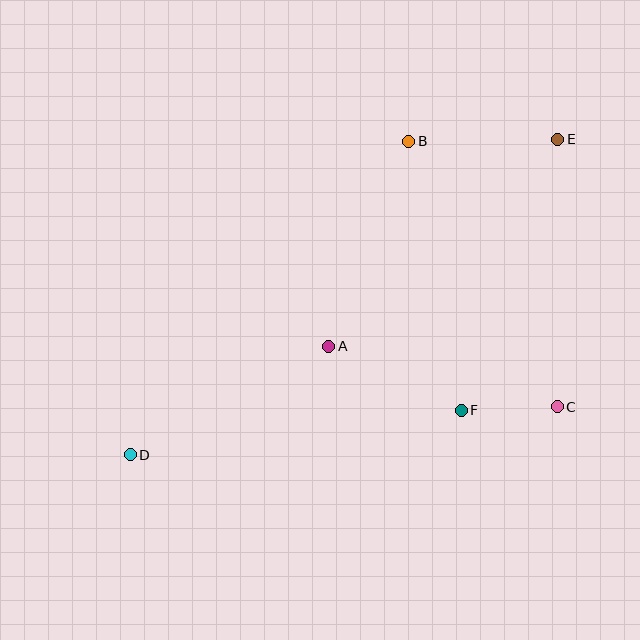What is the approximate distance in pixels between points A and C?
The distance between A and C is approximately 236 pixels.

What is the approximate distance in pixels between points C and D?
The distance between C and D is approximately 430 pixels.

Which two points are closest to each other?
Points C and F are closest to each other.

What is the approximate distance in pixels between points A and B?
The distance between A and B is approximately 220 pixels.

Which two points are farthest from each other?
Points D and E are farthest from each other.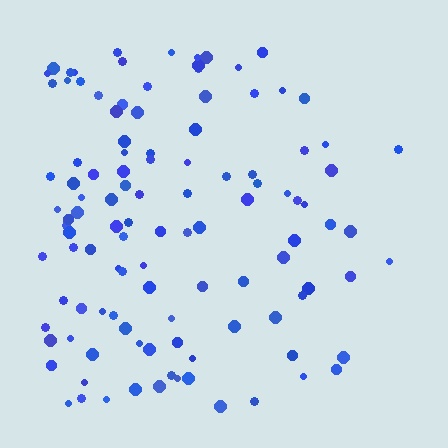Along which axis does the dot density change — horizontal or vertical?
Horizontal.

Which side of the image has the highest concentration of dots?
The left.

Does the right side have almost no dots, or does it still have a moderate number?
Still a moderate number, just noticeably fewer than the left.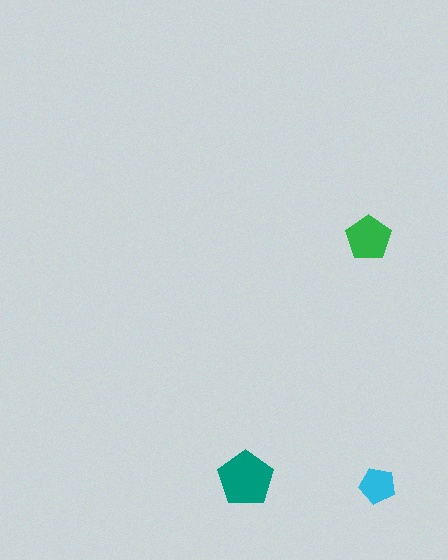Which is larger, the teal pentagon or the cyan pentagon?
The teal one.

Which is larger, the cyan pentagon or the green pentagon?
The green one.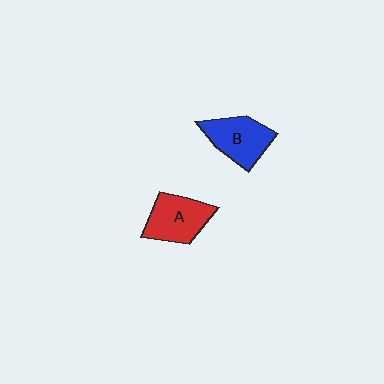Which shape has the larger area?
Shape A (red).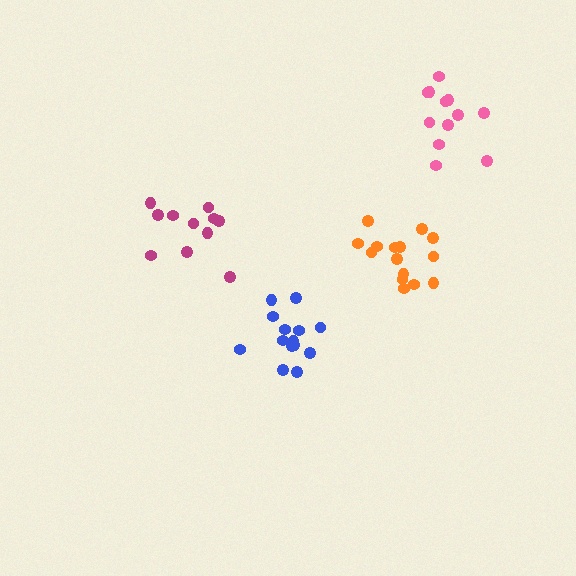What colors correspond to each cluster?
The clusters are colored: magenta, blue, orange, pink.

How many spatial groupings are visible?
There are 4 spatial groupings.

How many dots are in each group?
Group 1: 11 dots, Group 2: 14 dots, Group 3: 15 dots, Group 4: 12 dots (52 total).